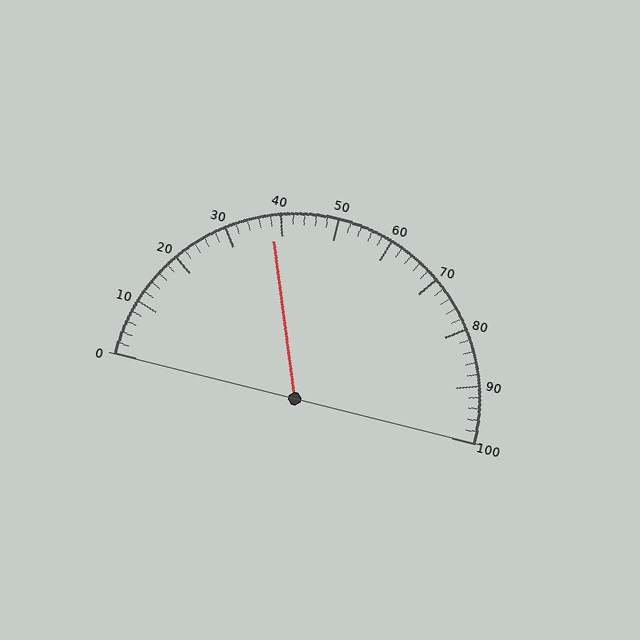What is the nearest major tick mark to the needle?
The nearest major tick mark is 40.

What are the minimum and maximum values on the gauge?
The gauge ranges from 0 to 100.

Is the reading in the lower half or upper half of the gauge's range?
The reading is in the lower half of the range (0 to 100).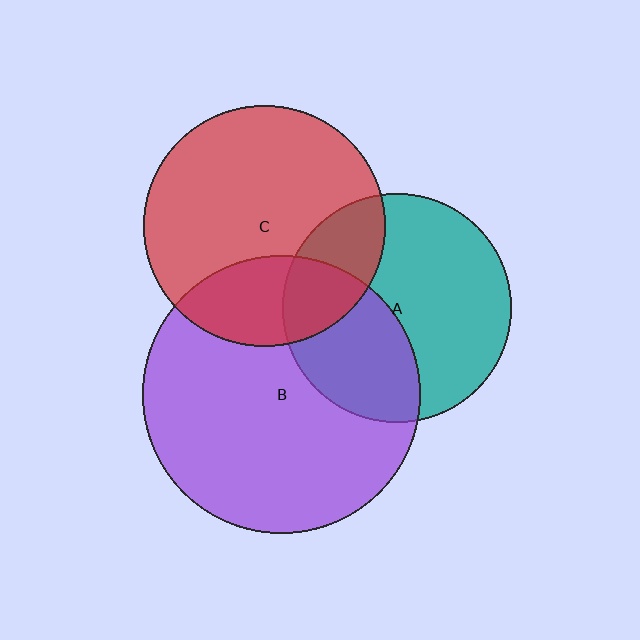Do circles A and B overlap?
Yes.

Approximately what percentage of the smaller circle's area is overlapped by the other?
Approximately 40%.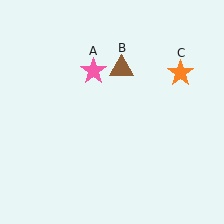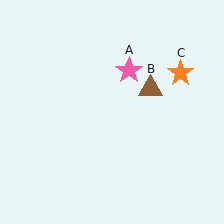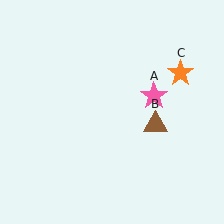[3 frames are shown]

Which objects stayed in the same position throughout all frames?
Orange star (object C) remained stationary.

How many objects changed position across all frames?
2 objects changed position: pink star (object A), brown triangle (object B).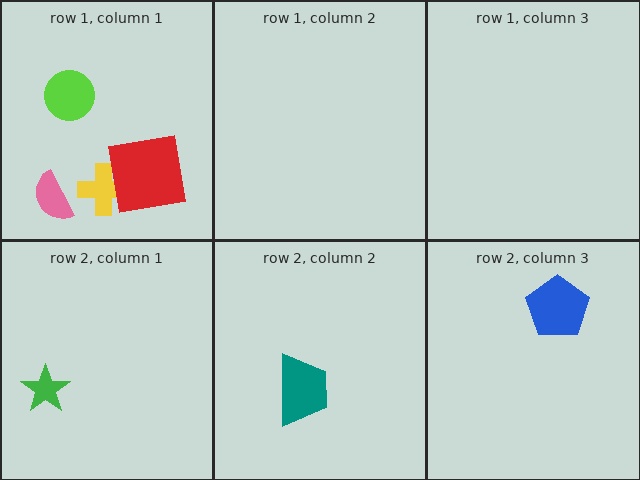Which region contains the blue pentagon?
The row 2, column 3 region.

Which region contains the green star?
The row 2, column 1 region.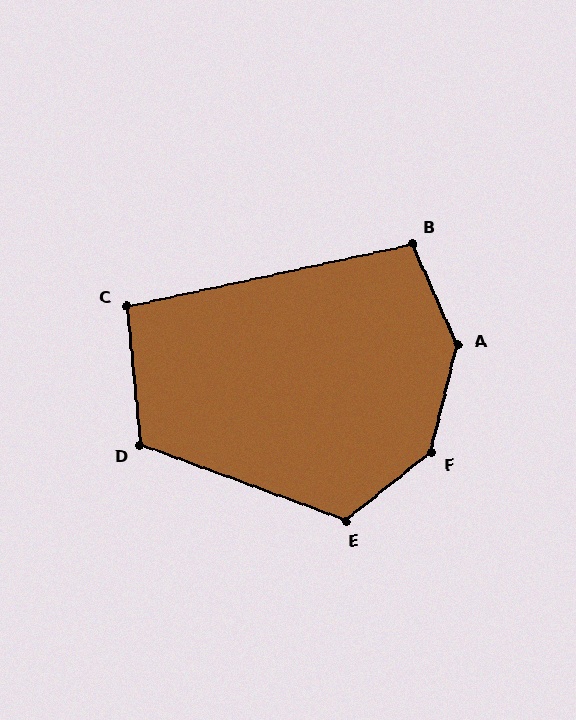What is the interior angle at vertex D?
Approximately 116 degrees (obtuse).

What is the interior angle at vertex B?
Approximately 102 degrees (obtuse).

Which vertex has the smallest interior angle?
C, at approximately 96 degrees.